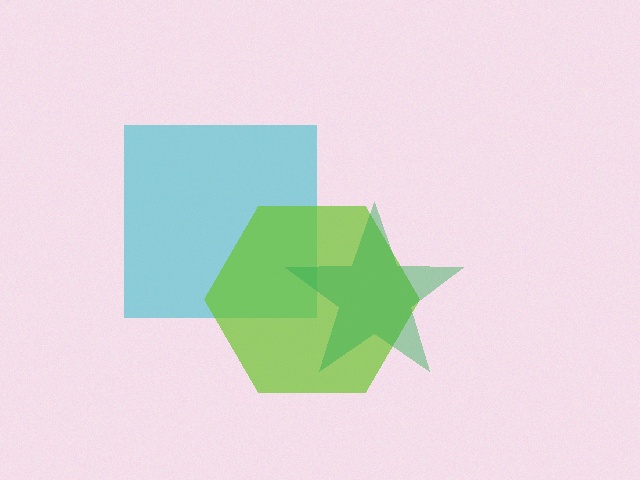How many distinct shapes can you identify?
There are 3 distinct shapes: a cyan square, a lime hexagon, a green star.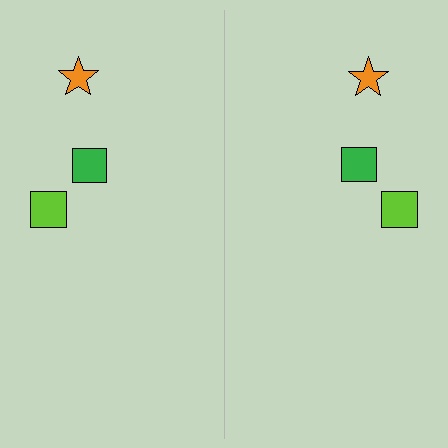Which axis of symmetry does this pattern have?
The pattern has a vertical axis of symmetry running through the center of the image.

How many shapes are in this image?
There are 6 shapes in this image.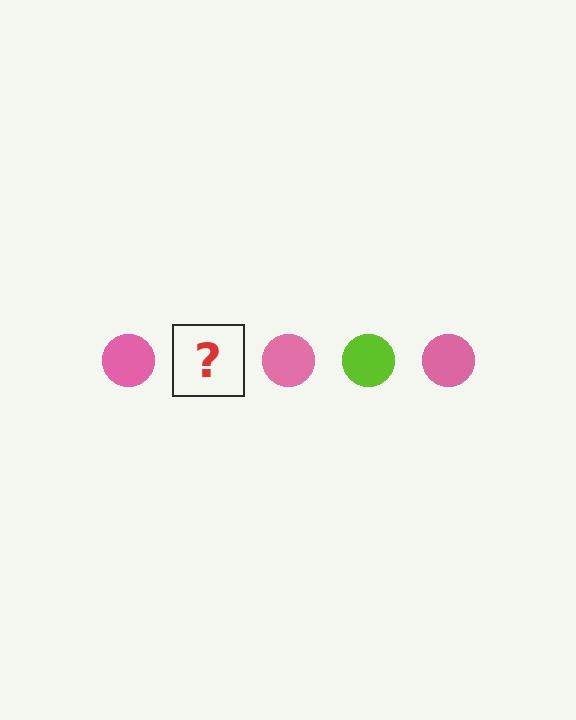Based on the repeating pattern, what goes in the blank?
The blank should be a lime circle.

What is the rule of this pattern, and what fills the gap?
The rule is that the pattern cycles through pink, lime circles. The gap should be filled with a lime circle.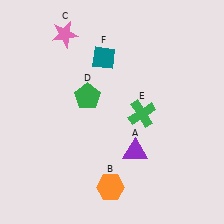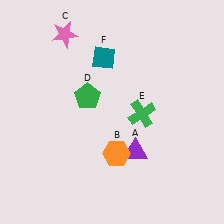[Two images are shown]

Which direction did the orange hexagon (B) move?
The orange hexagon (B) moved up.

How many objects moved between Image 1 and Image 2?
1 object moved between the two images.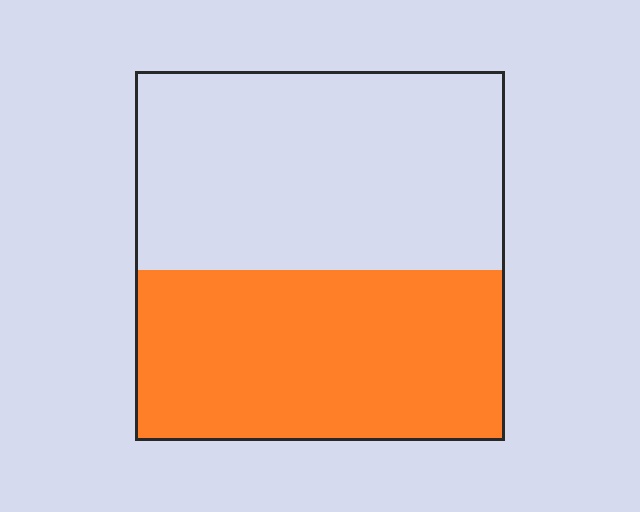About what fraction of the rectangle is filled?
About one half (1/2).